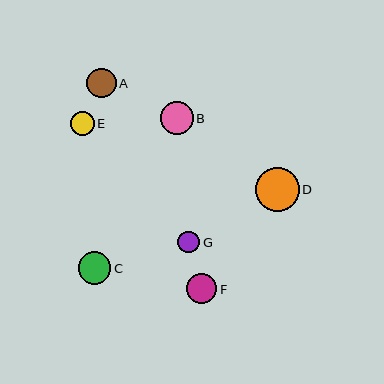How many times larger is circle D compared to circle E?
Circle D is approximately 1.9 times the size of circle E.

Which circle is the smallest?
Circle G is the smallest with a size of approximately 22 pixels.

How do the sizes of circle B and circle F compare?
Circle B and circle F are approximately the same size.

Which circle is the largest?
Circle D is the largest with a size of approximately 44 pixels.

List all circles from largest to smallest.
From largest to smallest: D, B, C, F, A, E, G.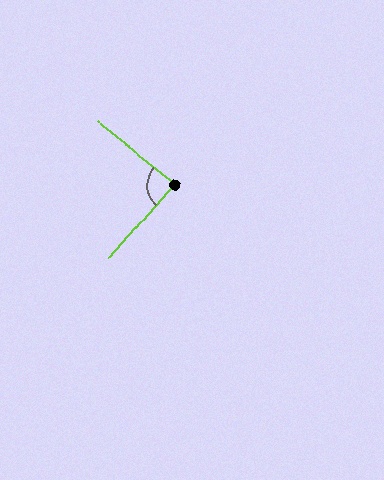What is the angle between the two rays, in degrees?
Approximately 87 degrees.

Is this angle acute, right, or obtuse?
It is approximately a right angle.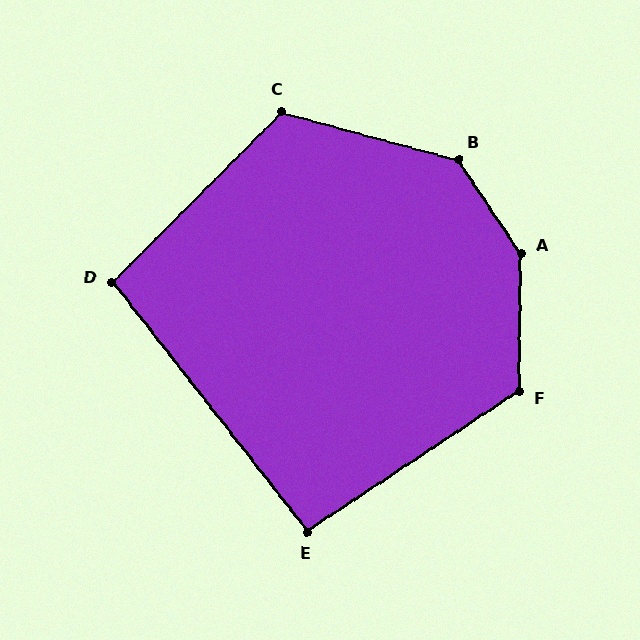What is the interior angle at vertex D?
Approximately 97 degrees (obtuse).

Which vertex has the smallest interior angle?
E, at approximately 95 degrees.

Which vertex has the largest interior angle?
A, at approximately 146 degrees.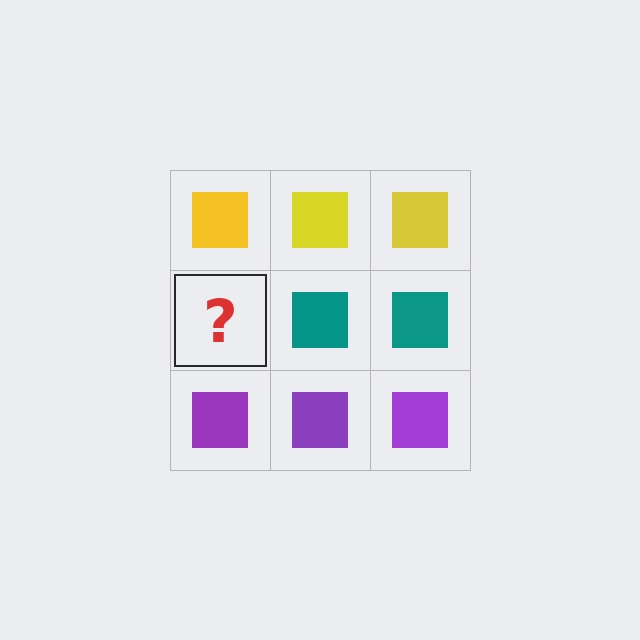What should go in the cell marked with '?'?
The missing cell should contain a teal square.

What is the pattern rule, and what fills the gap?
The rule is that each row has a consistent color. The gap should be filled with a teal square.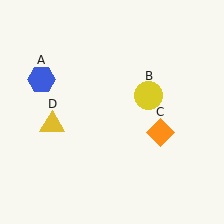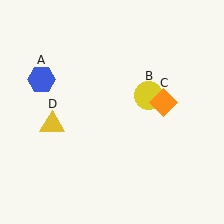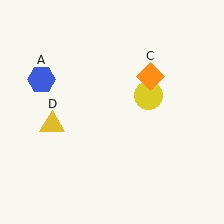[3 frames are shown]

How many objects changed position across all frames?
1 object changed position: orange diamond (object C).